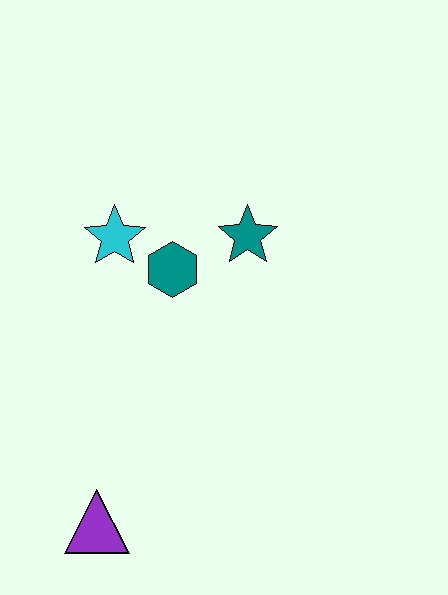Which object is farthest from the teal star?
The purple triangle is farthest from the teal star.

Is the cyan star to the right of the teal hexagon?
No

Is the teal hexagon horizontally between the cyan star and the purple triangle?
No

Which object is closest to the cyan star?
The teal hexagon is closest to the cyan star.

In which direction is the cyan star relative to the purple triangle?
The cyan star is above the purple triangle.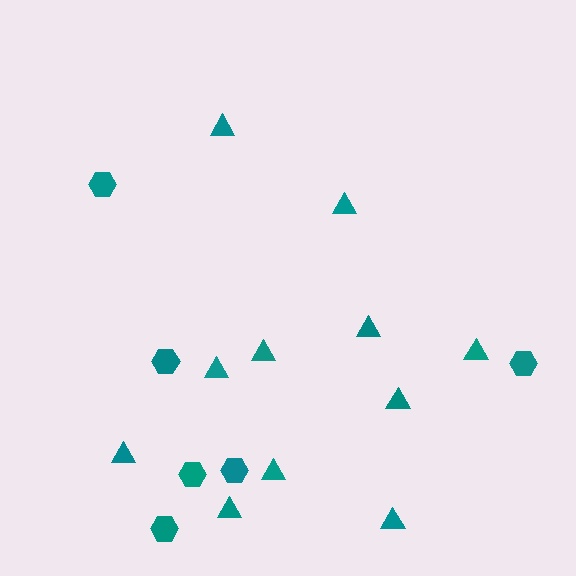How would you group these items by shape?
There are 2 groups: one group of triangles (11) and one group of hexagons (6).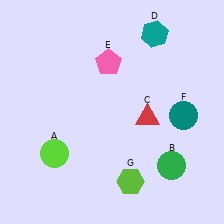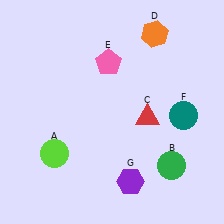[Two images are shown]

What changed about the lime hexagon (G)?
In Image 1, G is lime. In Image 2, it changed to purple.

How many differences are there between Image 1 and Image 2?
There are 2 differences between the two images.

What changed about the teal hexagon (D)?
In Image 1, D is teal. In Image 2, it changed to orange.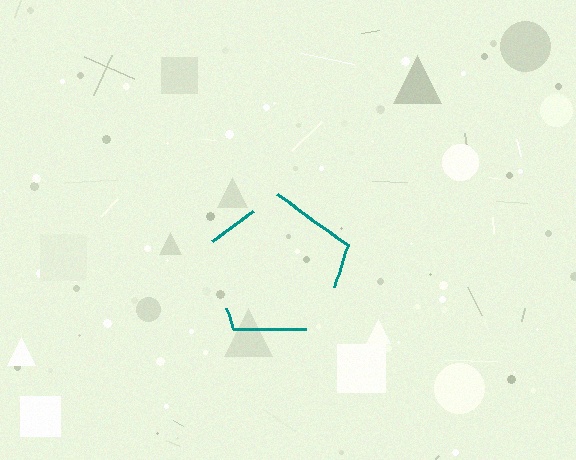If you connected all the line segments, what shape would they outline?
They would outline a pentagon.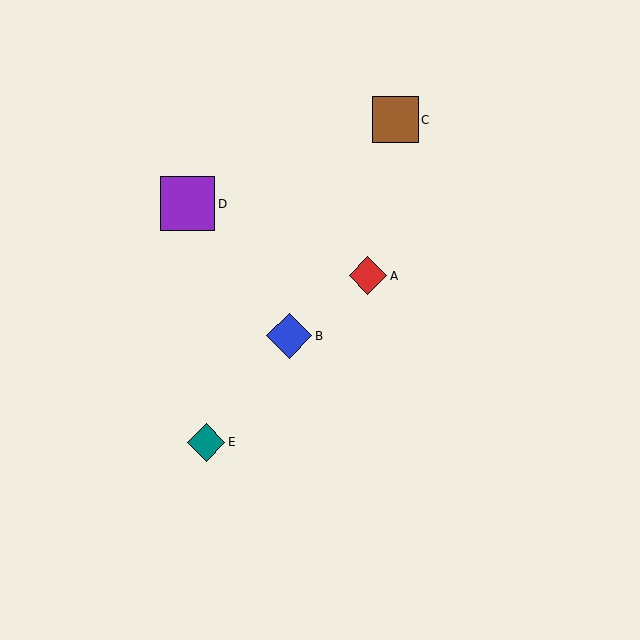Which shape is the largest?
The purple square (labeled D) is the largest.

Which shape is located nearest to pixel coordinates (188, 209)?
The purple square (labeled D) at (188, 204) is nearest to that location.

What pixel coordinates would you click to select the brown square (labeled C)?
Click at (395, 120) to select the brown square C.